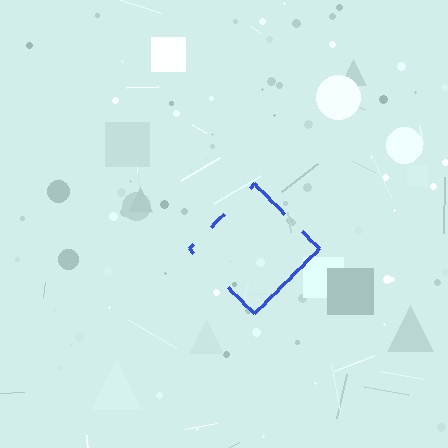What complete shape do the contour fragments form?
The contour fragments form a diamond.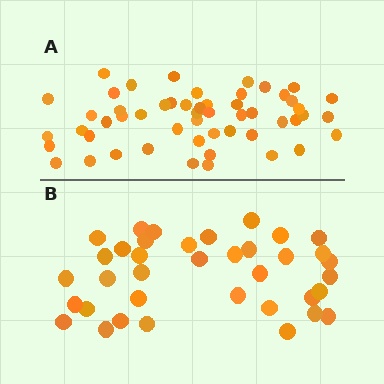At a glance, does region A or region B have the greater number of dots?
Region A (the top region) has more dots.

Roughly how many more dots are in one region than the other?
Region A has approximately 15 more dots than region B.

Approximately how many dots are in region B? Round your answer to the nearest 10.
About 40 dots. (The exact count is 37, which rounds to 40.)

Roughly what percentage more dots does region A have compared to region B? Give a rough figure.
About 45% more.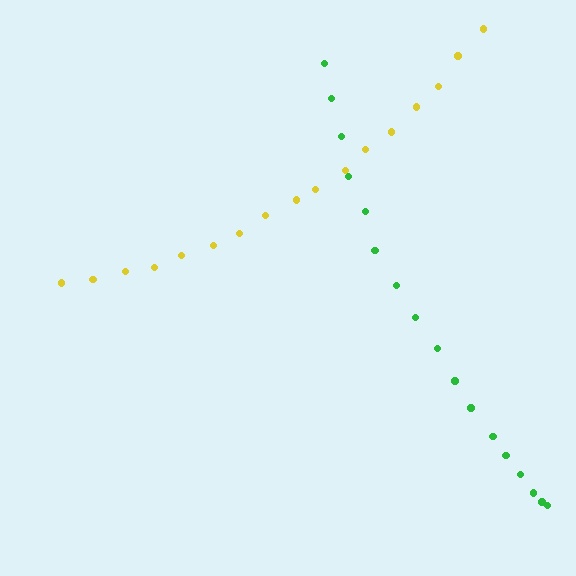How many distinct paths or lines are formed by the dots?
There are 2 distinct paths.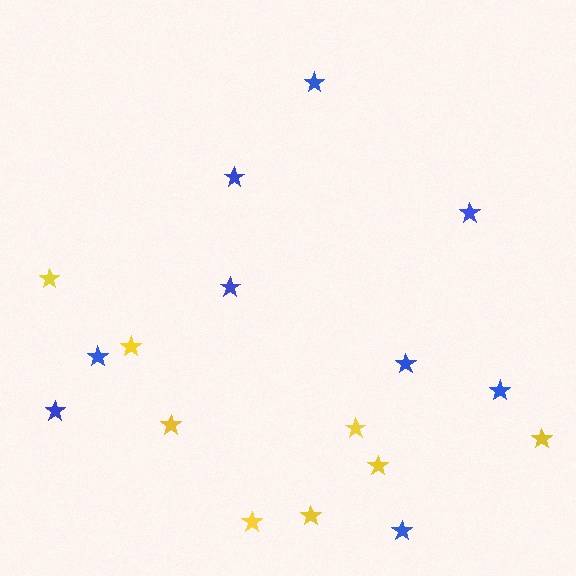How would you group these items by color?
There are 2 groups: one group of blue stars (9) and one group of yellow stars (8).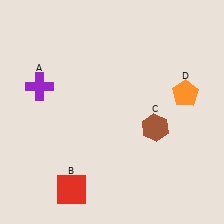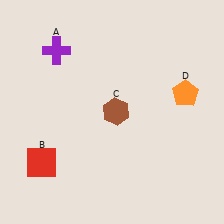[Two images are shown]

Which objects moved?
The objects that moved are: the purple cross (A), the red square (B), the brown hexagon (C).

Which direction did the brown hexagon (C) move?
The brown hexagon (C) moved left.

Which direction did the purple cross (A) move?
The purple cross (A) moved up.